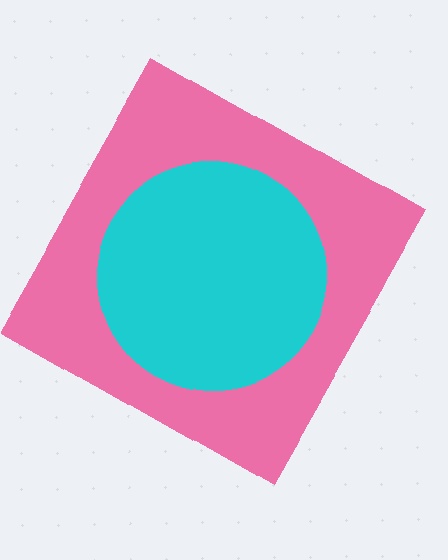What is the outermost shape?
The pink square.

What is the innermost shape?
The cyan circle.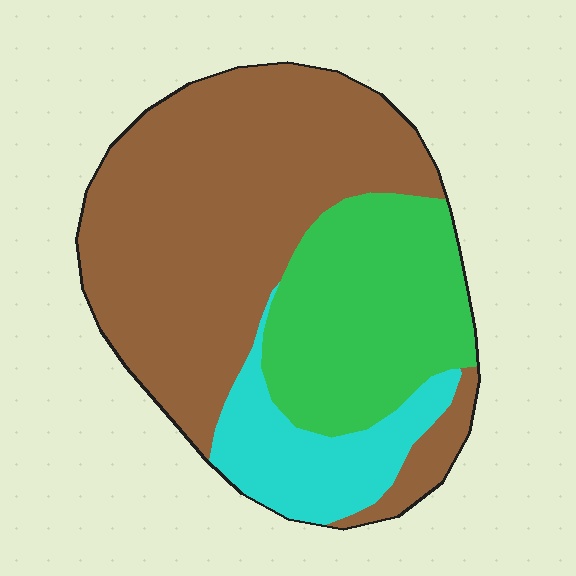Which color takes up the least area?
Cyan, at roughly 15%.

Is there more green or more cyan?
Green.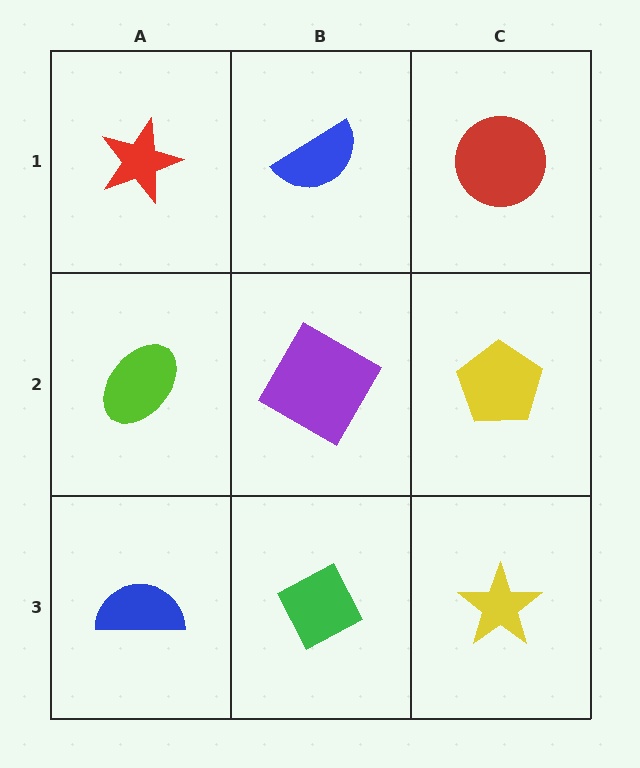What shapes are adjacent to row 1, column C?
A yellow pentagon (row 2, column C), a blue semicircle (row 1, column B).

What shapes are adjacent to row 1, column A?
A lime ellipse (row 2, column A), a blue semicircle (row 1, column B).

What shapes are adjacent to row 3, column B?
A purple diamond (row 2, column B), a blue semicircle (row 3, column A), a yellow star (row 3, column C).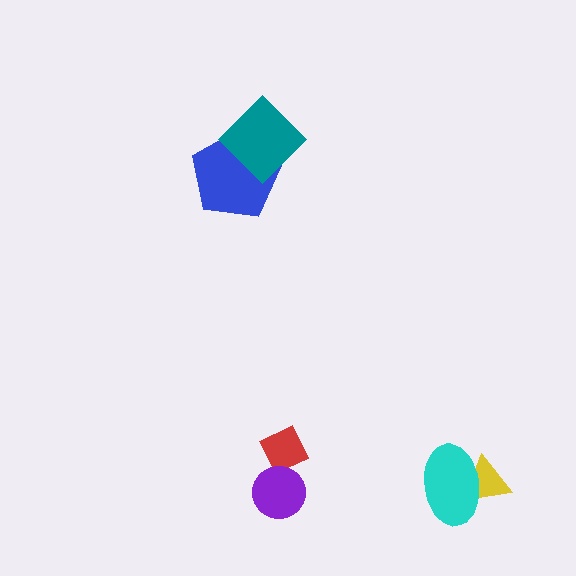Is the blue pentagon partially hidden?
Yes, it is partially covered by another shape.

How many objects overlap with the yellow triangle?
1 object overlaps with the yellow triangle.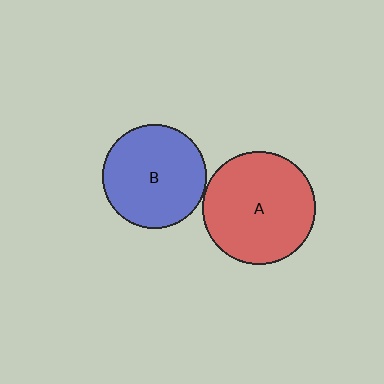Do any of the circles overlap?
No, none of the circles overlap.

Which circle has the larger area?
Circle A (red).